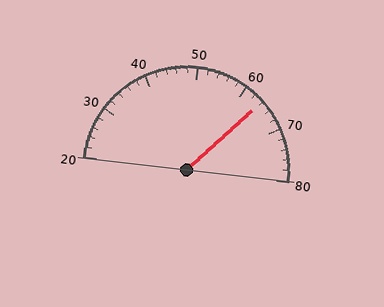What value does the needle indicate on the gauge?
The needle indicates approximately 64.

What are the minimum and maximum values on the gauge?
The gauge ranges from 20 to 80.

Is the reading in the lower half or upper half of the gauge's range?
The reading is in the upper half of the range (20 to 80).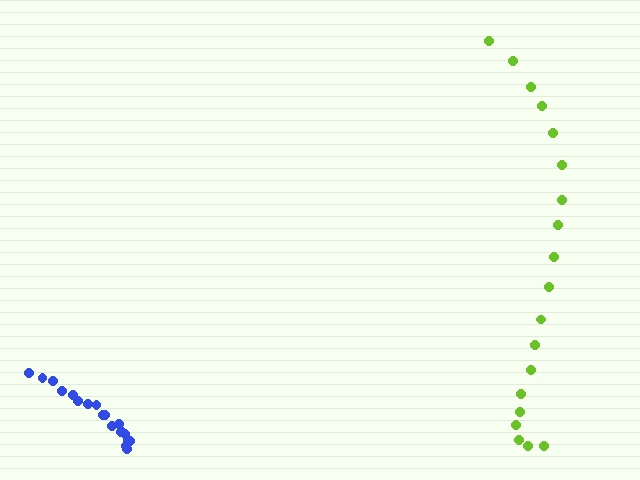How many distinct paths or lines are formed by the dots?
There are 2 distinct paths.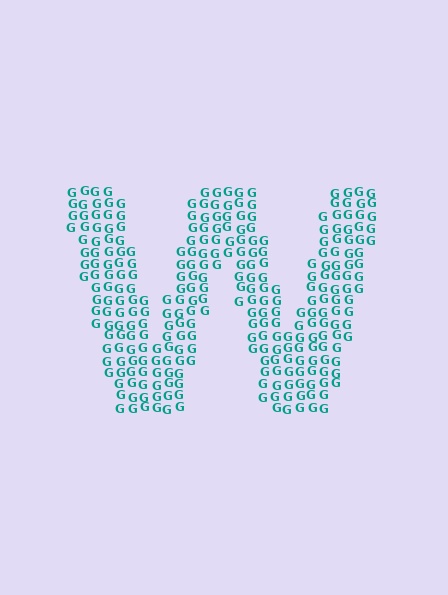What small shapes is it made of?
It is made of small letter G's.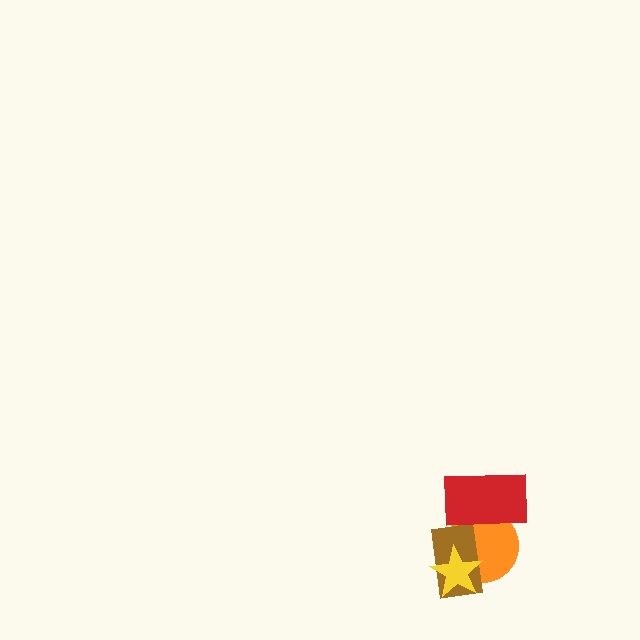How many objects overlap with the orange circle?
3 objects overlap with the orange circle.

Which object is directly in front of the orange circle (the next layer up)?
The brown rectangle is directly in front of the orange circle.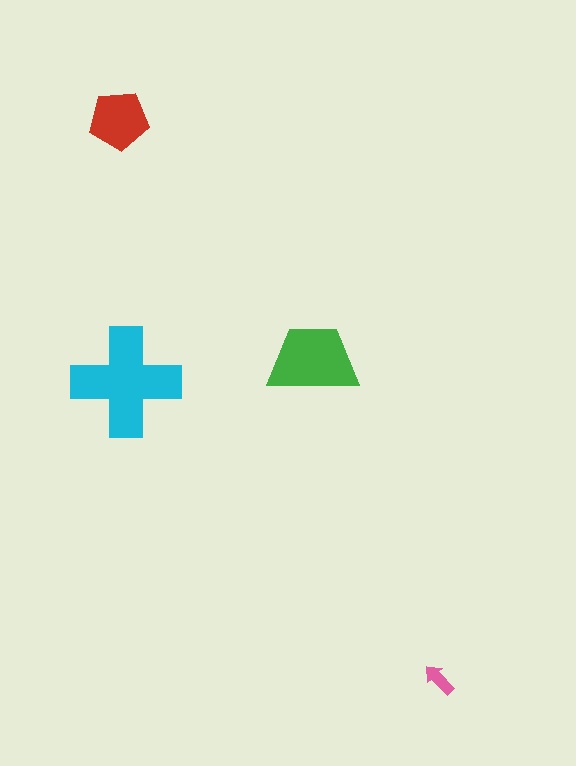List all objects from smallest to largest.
The pink arrow, the red pentagon, the green trapezoid, the cyan cross.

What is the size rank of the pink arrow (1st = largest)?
4th.